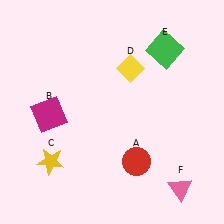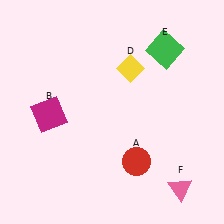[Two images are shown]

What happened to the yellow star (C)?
The yellow star (C) was removed in Image 2. It was in the bottom-left area of Image 1.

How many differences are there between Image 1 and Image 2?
There is 1 difference between the two images.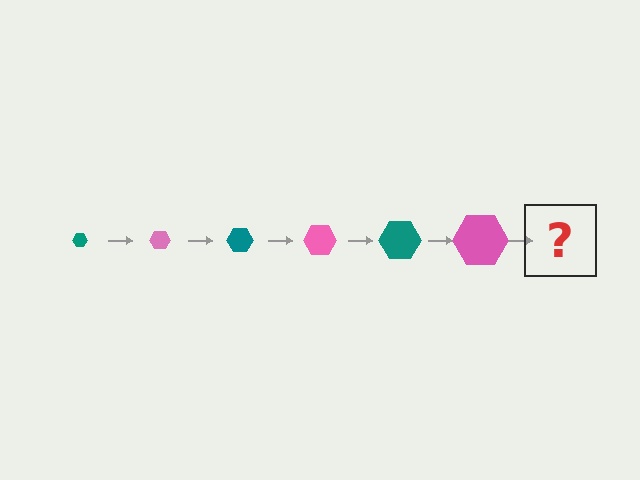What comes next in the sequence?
The next element should be a teal hexagon, larger than the previous one.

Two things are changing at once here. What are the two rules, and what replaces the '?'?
The two rules are that the hexagon grows larger each step and the color cycles through teal and pink. The '?' should be a teal hexagon, larger than the previous one.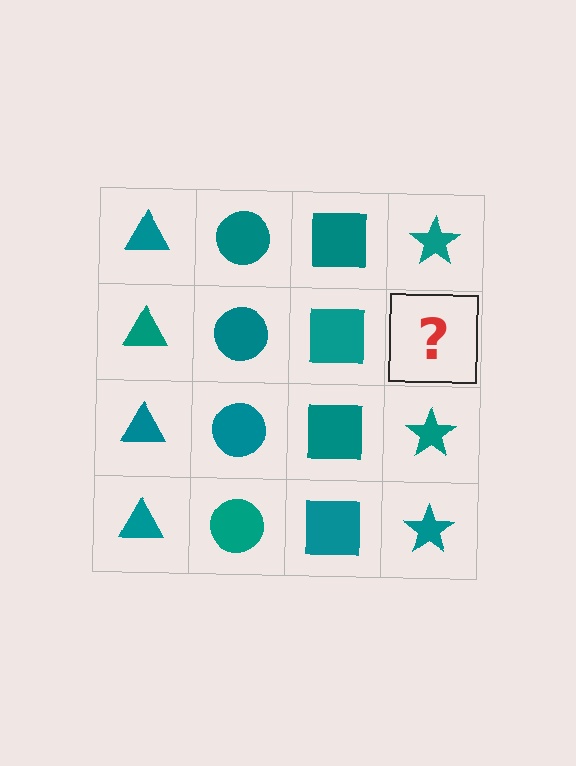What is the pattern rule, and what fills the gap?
The rule is that each column has a consistent shape. The gap should be filled with a teal star.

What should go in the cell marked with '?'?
The missing cell should contain a teal star.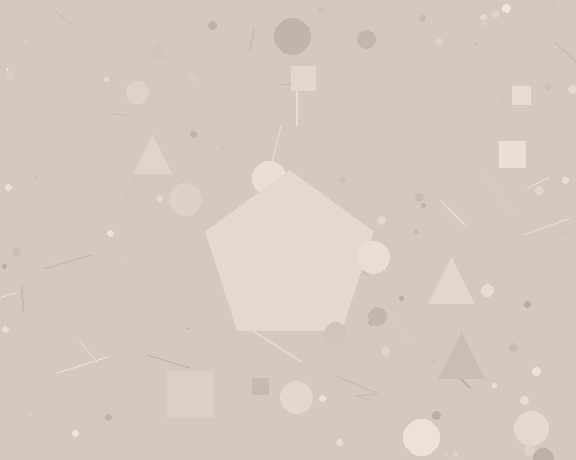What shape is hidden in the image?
A pentagon is hidden in the image.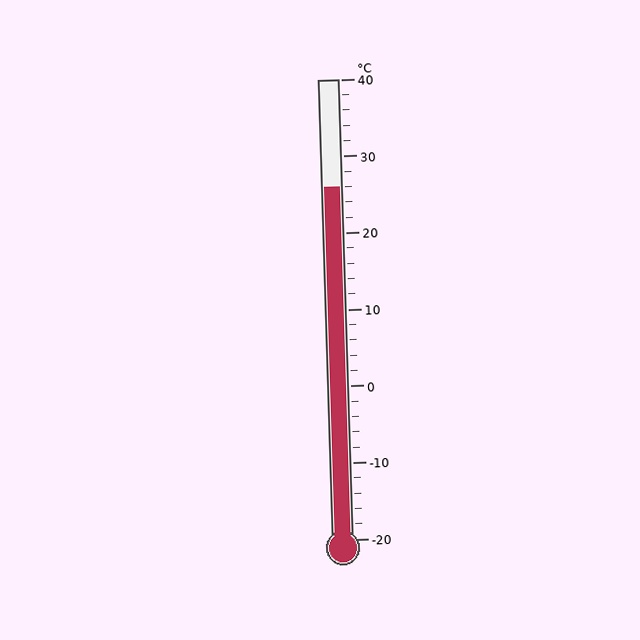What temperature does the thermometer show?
The thermometer shows approximately 26°C.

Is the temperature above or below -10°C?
The temperature is above -10°C.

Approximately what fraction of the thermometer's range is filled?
The thermometer is filled to approximately 75% of its range.